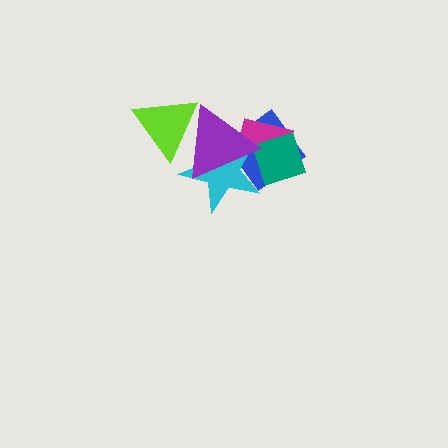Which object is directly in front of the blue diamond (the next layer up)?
The cyan star is directly in front of the blue diamond.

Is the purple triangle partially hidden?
No, no other shape covers it.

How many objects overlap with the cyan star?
5 objects overlap with the cyan star.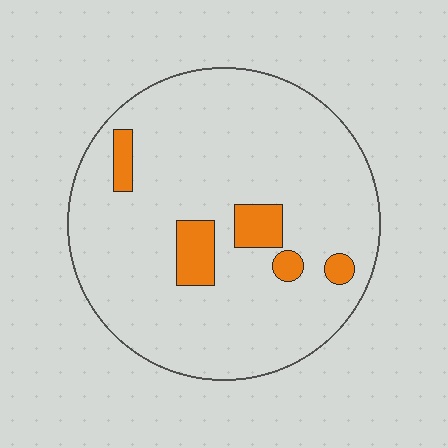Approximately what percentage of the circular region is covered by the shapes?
Approximately 10%.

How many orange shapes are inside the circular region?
5.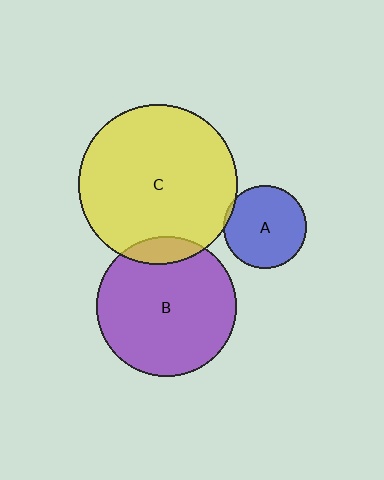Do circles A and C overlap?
Yes.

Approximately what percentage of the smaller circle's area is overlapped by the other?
Approximately 5%.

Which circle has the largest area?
Circle C (yellow).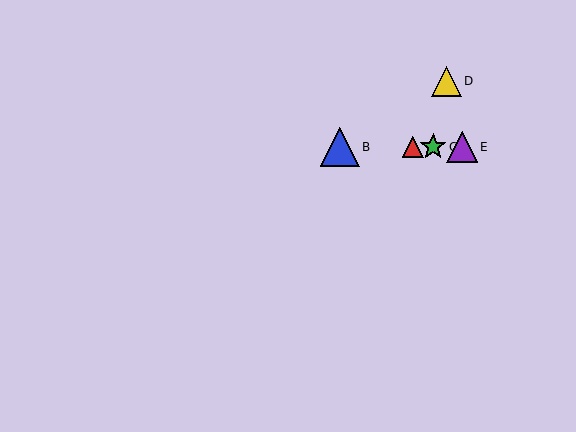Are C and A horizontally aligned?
Yes, both are at y≈147.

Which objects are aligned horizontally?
Objects A, B, C, E are aligned horizontally.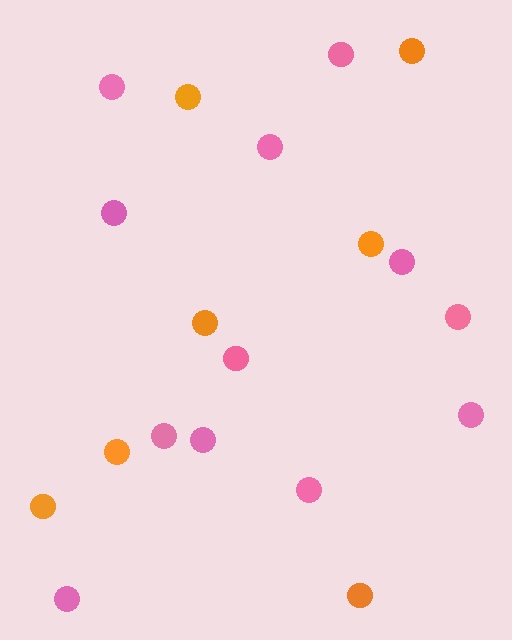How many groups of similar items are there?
There are 2 groups: one group of orange circles (7) and one group of pink circles (12).